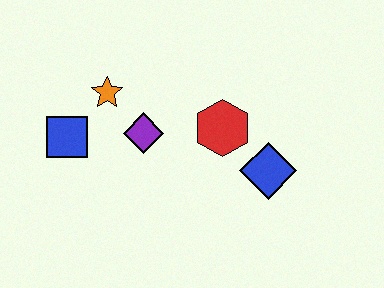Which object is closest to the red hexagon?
The blue diamond is closest to the red hexagon.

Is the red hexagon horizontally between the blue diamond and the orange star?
Yes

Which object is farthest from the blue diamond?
The blue square is farthest from the blue diamond.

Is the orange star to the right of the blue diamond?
No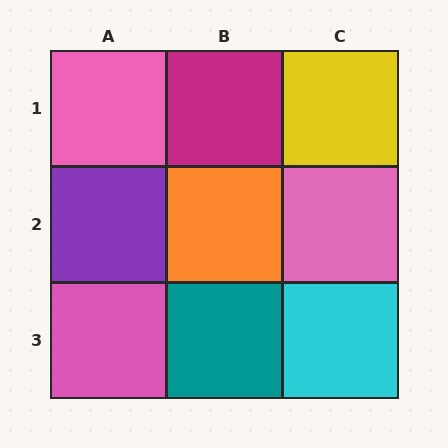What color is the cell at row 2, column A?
Purple.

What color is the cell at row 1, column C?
Yellow.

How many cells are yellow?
1 cell is yellow.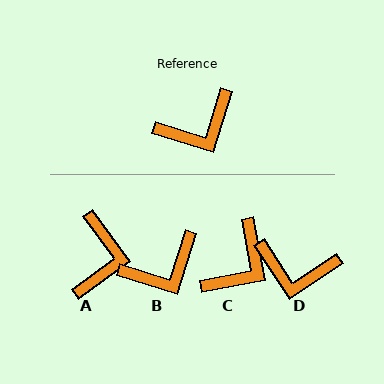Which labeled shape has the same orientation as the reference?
B.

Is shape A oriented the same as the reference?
No, it is off by about 54 degrees.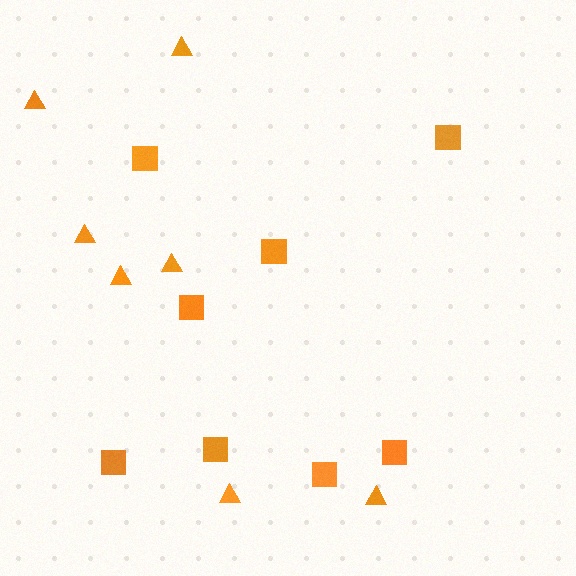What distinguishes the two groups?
There are 2 groups: one group of triangles (7) and one group of squares (8).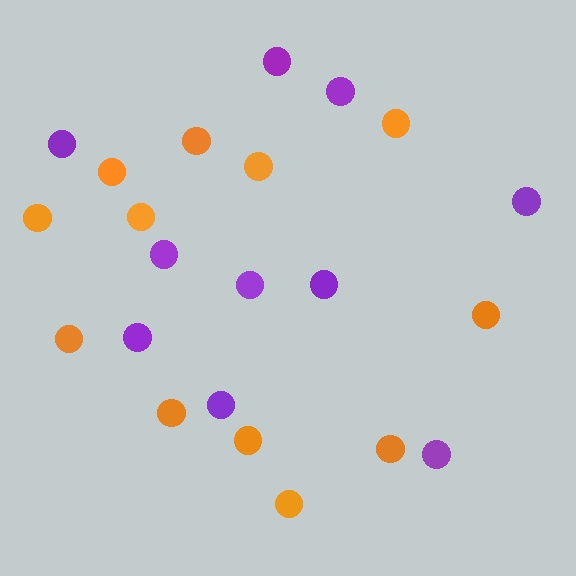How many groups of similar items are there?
There are 2 groups: one group of orange circles (12) and one group of purple circles (10).